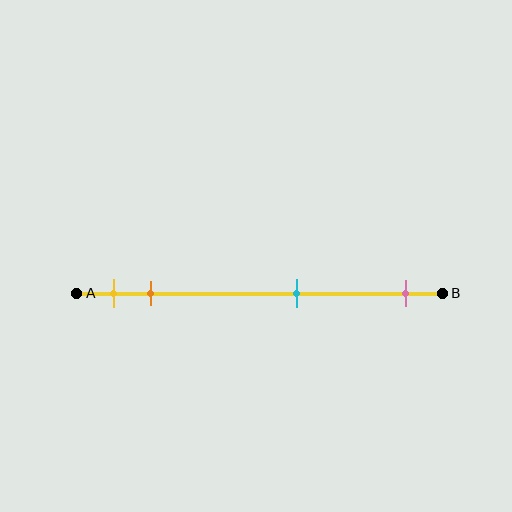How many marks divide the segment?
There are 4 marks dividing the segment.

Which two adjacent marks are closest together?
The yellow and orange marks are the closest adjacent pair.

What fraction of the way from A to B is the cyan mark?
The cyan mark is approximately 60% (0.6) of the way from A to B.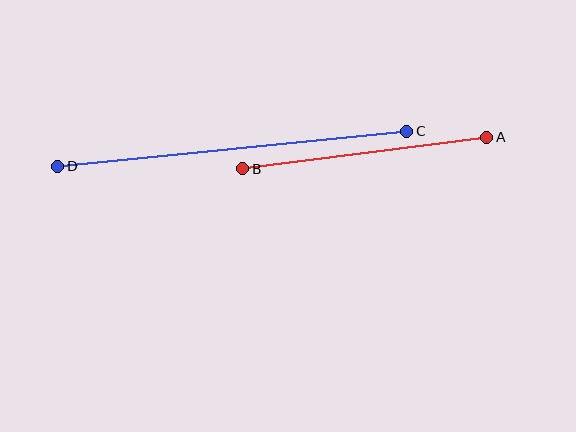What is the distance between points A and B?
The distance is approximately 246 pixels.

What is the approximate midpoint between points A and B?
The midpoint is at approximately (365, 153) pixels.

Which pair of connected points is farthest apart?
Points C and D are farthest apart.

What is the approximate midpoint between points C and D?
The midpoint is at approximately (232, 149) pixels.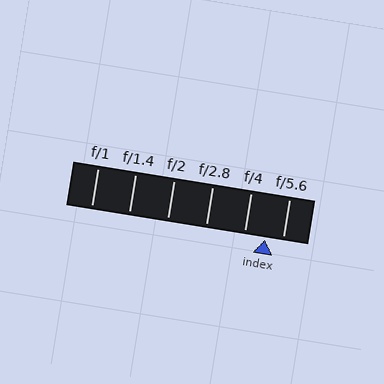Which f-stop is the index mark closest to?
The index mark is closest to f/5.6.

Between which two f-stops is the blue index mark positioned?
The index mark is between f/4 and f/5.6.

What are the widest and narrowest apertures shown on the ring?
The widest aperture shown is f/1 and the narrowest is f/5.6.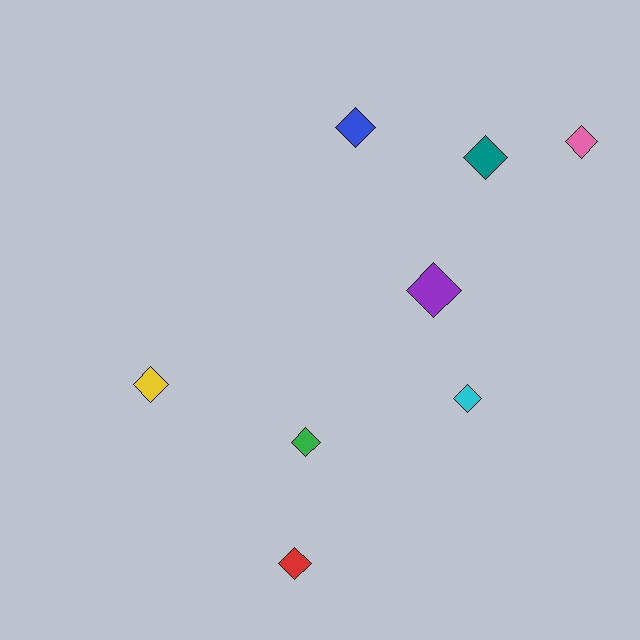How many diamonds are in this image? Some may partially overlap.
There are 8 diamonds.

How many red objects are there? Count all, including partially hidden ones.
There is 1 red object.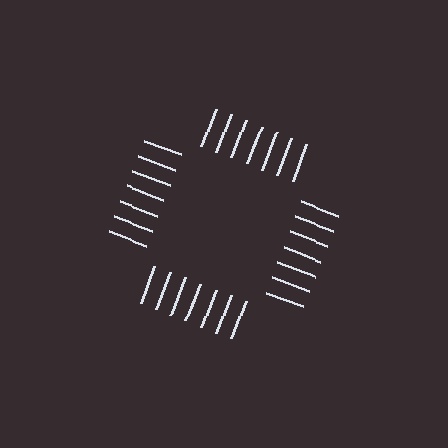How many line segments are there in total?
28 — 7 along each of the 4 edges.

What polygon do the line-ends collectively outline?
An illusory square — the line segments terminate on its edges but no continuous stroke is drawn.